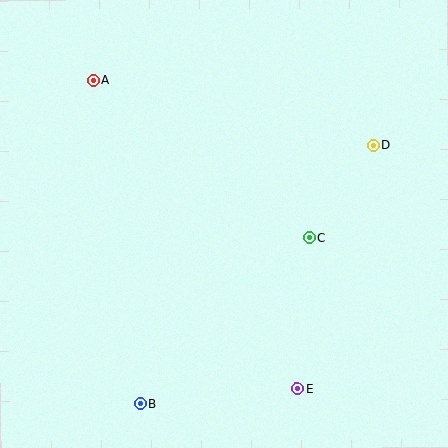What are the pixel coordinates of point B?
Point B is at (140, 404).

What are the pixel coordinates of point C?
Point C is at (309, 237).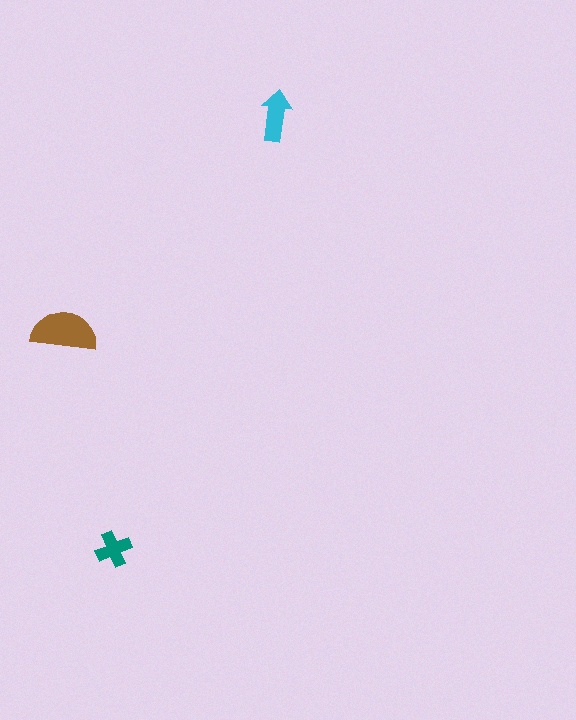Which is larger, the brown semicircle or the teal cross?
The brown semicircle.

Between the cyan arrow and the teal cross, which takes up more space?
The cyan arrow.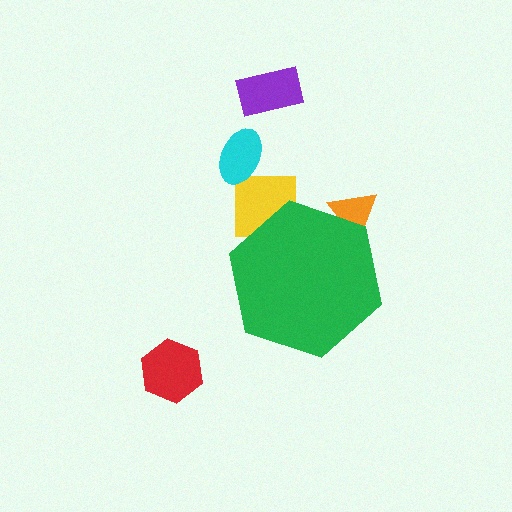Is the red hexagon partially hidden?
No, the red hexagon is fully visible.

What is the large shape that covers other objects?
A green hexagon.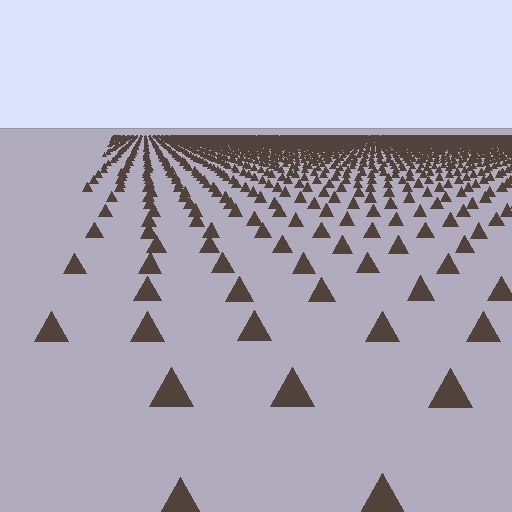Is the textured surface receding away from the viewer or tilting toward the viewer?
The surface is receding away from the viewer. Texture elements get smaller and denser toward the top.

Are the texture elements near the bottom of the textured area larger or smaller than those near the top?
Larger. Near the bottom, elements are closer to the viewer and appear at a bigger on-screen size.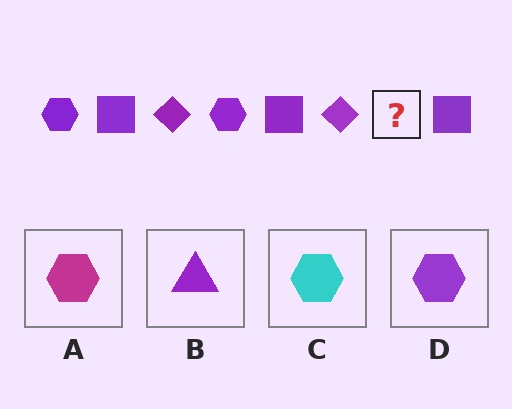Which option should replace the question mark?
Option D.